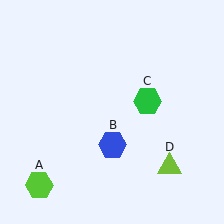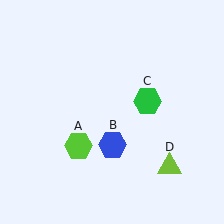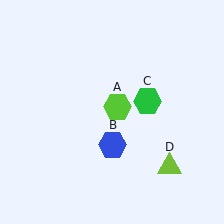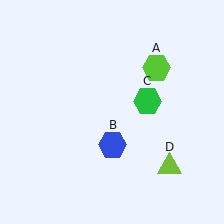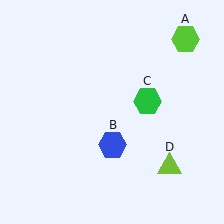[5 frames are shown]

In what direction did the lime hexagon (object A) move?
The lime hexagon (object A) moved up and to the right.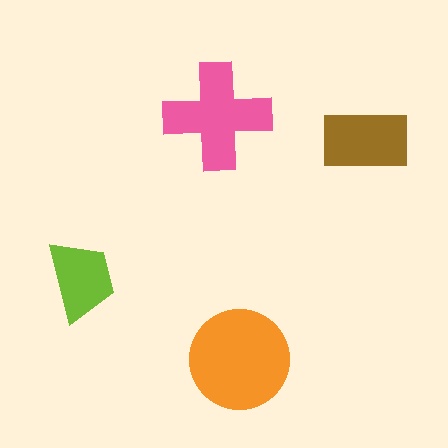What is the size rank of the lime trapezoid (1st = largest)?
4th.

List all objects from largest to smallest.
The orange circle, the pink cross, the brown rectangle, the lime trapezoid.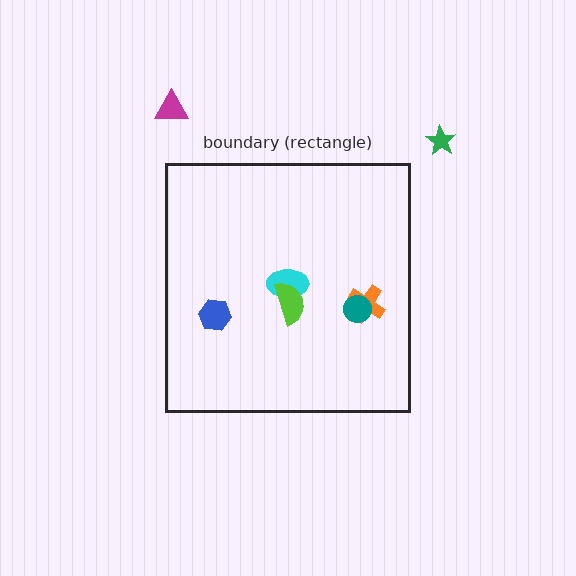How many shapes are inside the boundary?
5 inside, 2 outside.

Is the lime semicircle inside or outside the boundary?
Inside.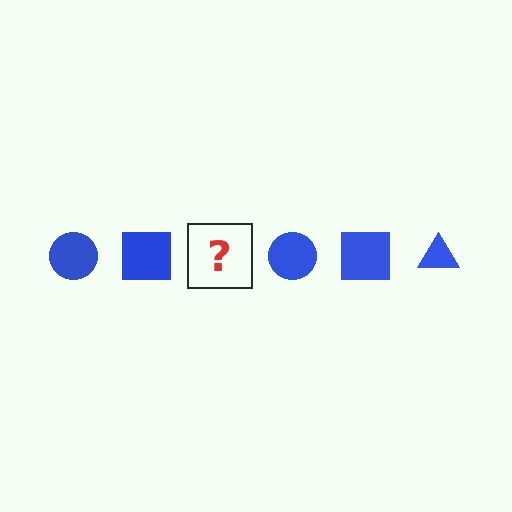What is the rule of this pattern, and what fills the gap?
The rule is that the pattern cycles through circle, square, triangle shapes in blue. The gap should be filled with a blue triangle.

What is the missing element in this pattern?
The missing element is a blue triangle.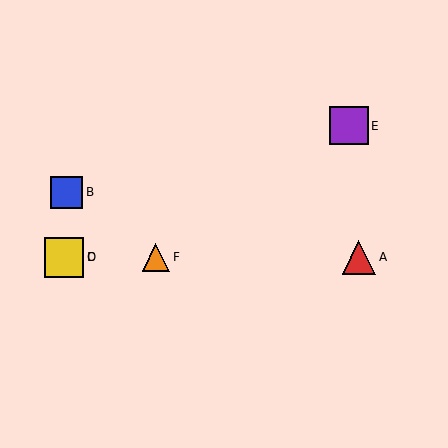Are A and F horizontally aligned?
Yes, both are at y≈257.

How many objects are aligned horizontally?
4 objects (A, C, D, F) are aligned horizontally.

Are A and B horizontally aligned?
No, A is at y≈257 and B is at y≈192.